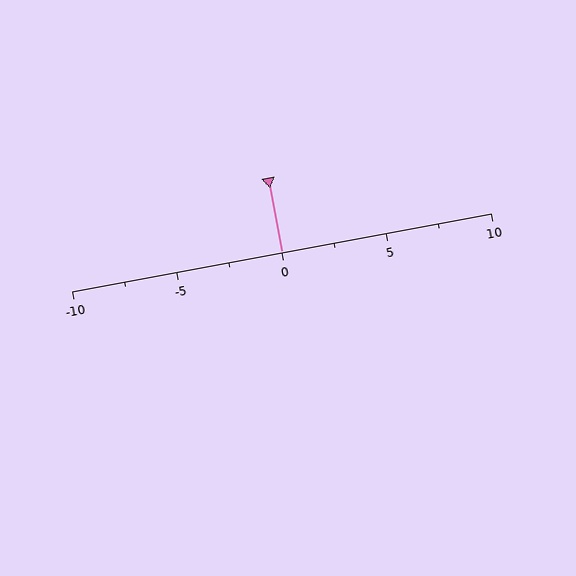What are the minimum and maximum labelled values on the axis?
The axis runs from -10 to 10.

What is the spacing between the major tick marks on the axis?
The major ticks are spaced 5 apart.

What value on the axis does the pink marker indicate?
The marker indicates approximately 0.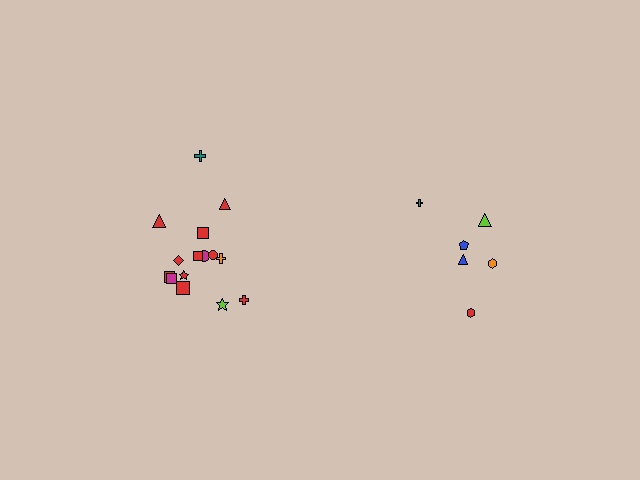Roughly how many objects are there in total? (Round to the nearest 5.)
Roughly 20 objects in total.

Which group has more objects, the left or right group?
The left group.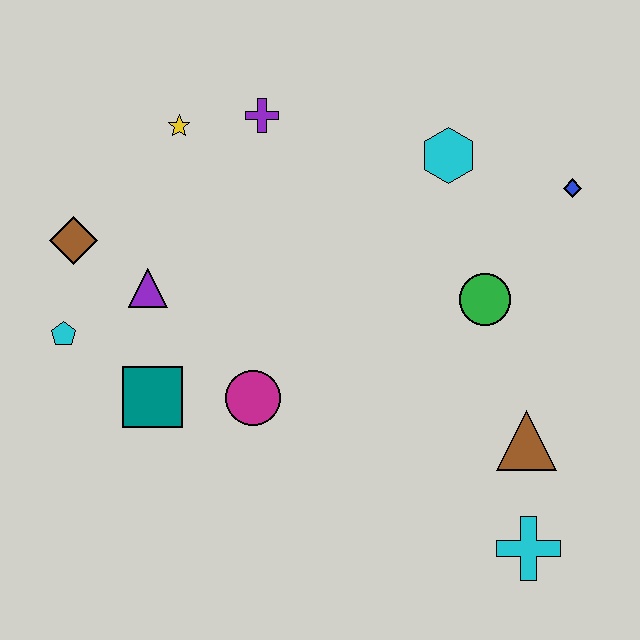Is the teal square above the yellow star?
No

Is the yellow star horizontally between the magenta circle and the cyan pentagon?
Yes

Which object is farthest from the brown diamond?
The cyan cross is farthest from the brown diamond.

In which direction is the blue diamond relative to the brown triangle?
The blue diamond is above the brown triangle.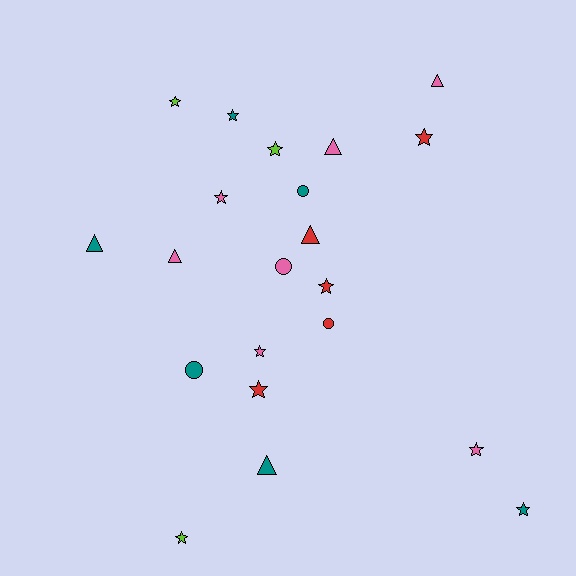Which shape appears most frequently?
Star, with 11 objects.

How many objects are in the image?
There are 21 objects.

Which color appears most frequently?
Pink, with 7 objects.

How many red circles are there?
There is 1 red circle.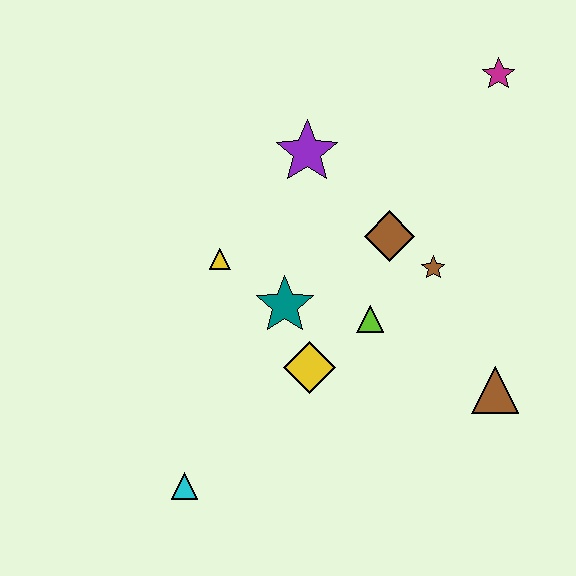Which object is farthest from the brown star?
The cyan triangle is farthest from the brown star.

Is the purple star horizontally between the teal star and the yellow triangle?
No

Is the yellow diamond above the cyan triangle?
Yes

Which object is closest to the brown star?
The brown diamond is closest to the brown star.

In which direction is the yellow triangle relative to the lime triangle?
The yellow triangle is to the left of the lime triangle.